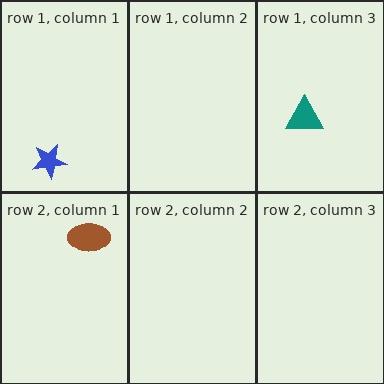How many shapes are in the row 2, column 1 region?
1.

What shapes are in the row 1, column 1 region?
The blue star.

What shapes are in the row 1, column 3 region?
The teal triangle.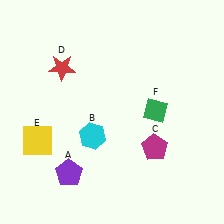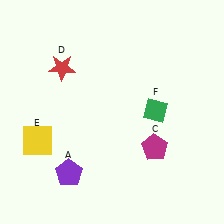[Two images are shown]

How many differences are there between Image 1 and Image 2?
There is 1 difference between the two images.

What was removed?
The cyan hexagon (B) was removed in Image 2.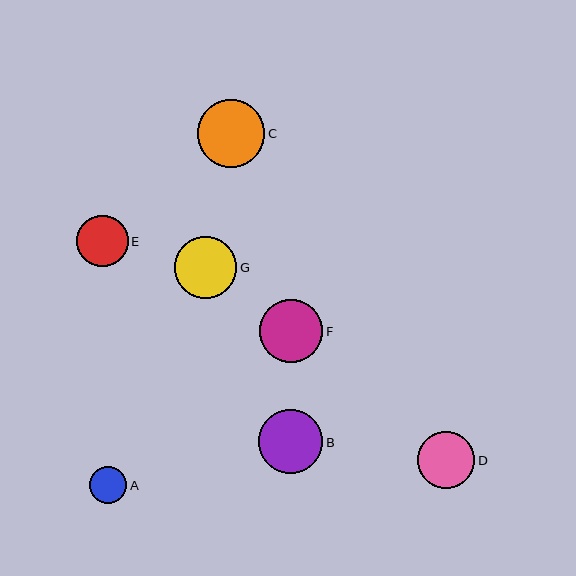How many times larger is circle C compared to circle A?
Circle C is approximately 1.8 times the size of circle A.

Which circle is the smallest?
Circle A is the smallest with a size of approximately 37 pixels.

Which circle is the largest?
Circle C is the largest with a size of approximately 68 pixels.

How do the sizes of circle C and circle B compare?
Circle C and circle B are approximately the same size.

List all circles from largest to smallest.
From largest to smallest: C, B, F, G, D, E, A.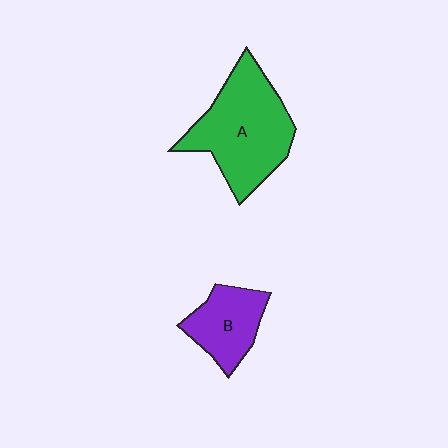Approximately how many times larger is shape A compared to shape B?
Approximately 1.9 times.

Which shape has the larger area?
Shape A (green).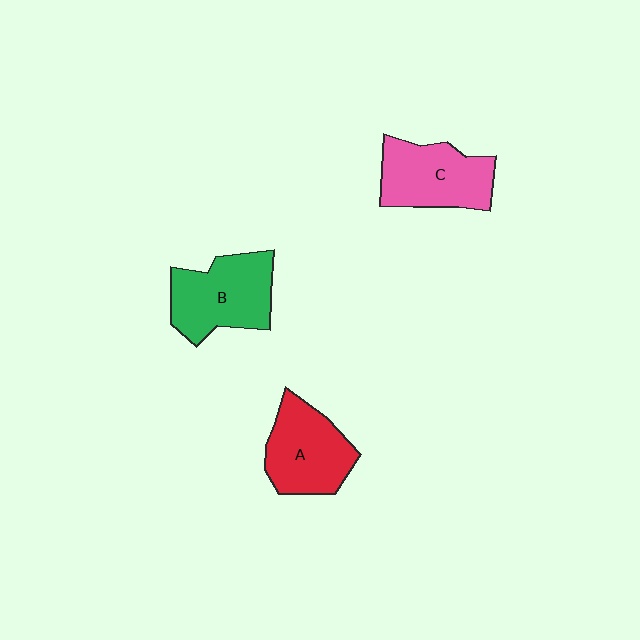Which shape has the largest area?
Shape B (green).